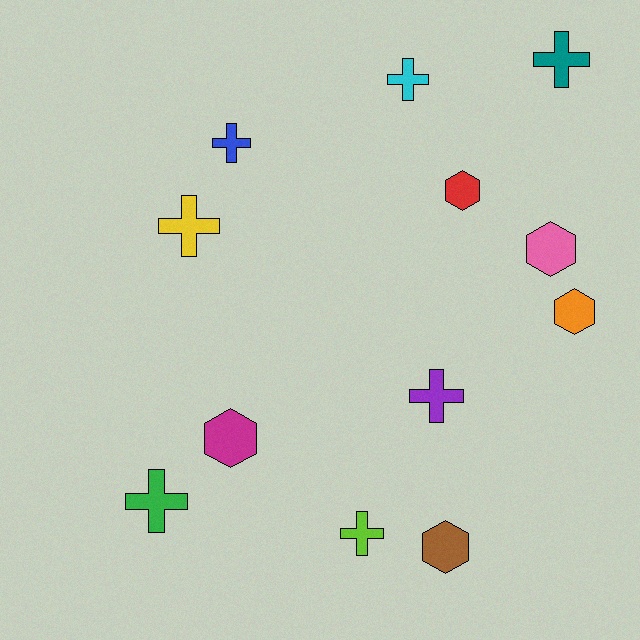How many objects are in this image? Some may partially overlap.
There are 12 objects.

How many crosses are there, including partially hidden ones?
There are 7 crosses.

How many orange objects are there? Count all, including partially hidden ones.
There is 1 orange object.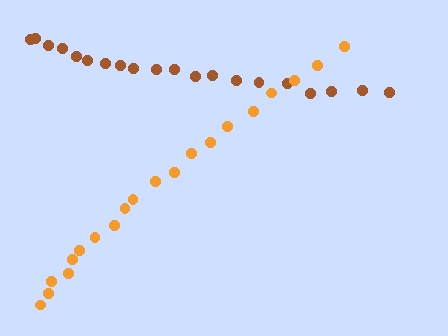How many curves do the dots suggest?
There are 2 distinct paths.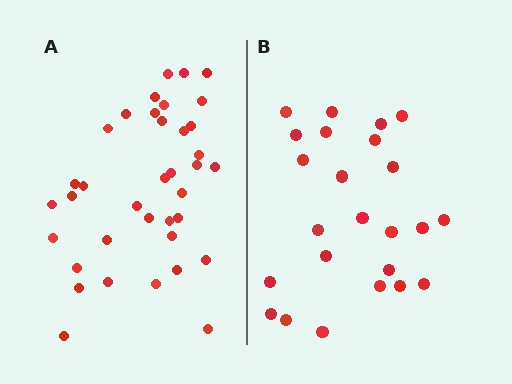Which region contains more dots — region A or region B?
Region A (the left region) has more dots.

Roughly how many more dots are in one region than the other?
Region A has approximately 15 more dots than region B.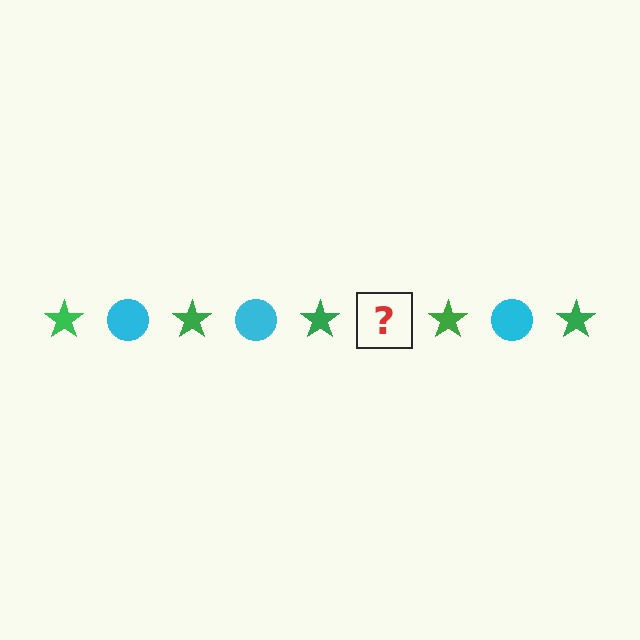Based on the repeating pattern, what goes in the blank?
The blank should be a cyan circle.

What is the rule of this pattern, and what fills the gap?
The rule is that the pattern alternates between green star and cyan circle. The gap should be filled with a cyan circle.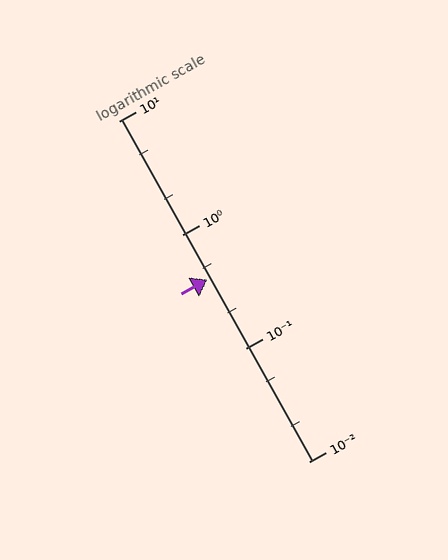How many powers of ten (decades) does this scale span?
The scale spans 3 decades, from 0.01 to 10.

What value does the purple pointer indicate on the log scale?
The pointer indicates approximately 0.4.